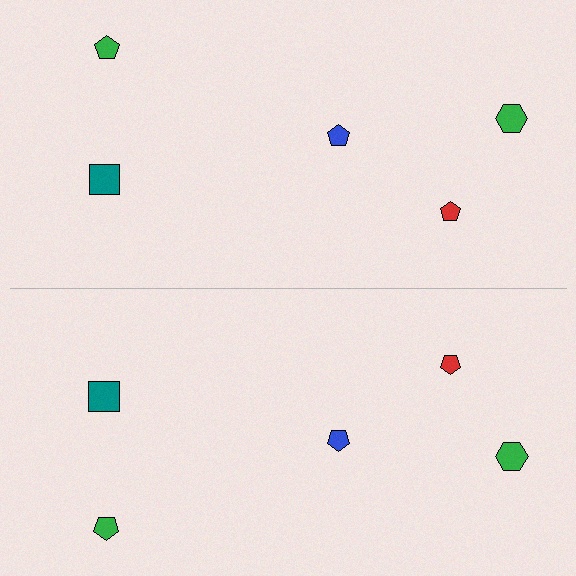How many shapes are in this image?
There are 10 shapes in this image.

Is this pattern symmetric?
Yes, this pattern has bilateral (reflection) symmetry.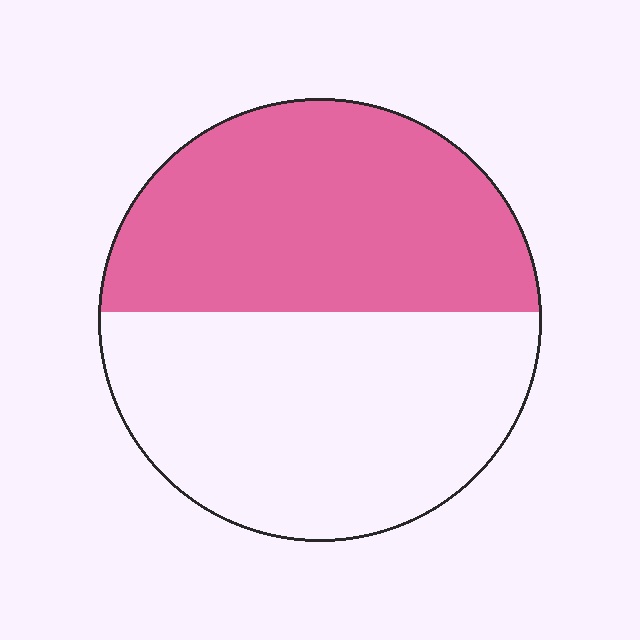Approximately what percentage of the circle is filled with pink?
Approximately 50%.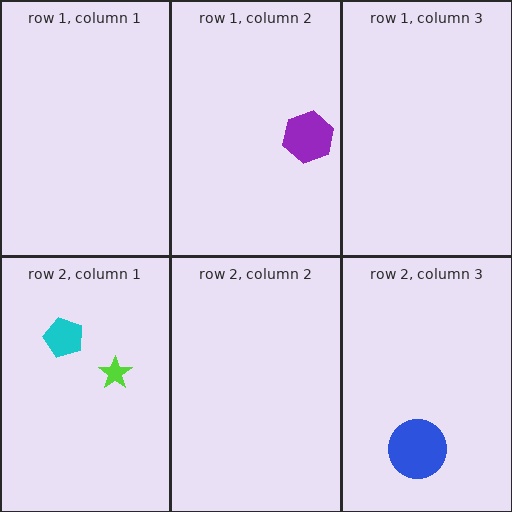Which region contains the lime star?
The row 2, column 1 region.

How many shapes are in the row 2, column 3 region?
1.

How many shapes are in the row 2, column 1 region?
2.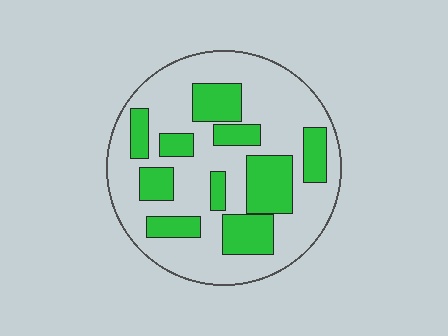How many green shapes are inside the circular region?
10.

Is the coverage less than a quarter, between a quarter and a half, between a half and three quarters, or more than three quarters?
Between a quarter and a half.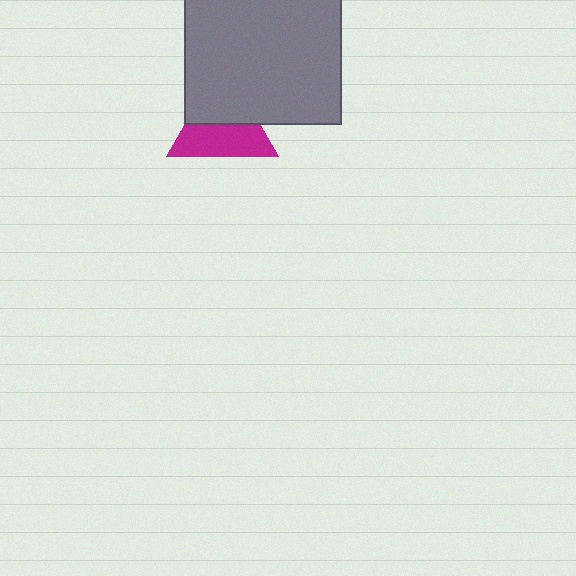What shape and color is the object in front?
The object in front is a gray square.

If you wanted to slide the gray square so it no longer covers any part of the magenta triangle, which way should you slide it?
Slide it up — that is the most direct way to separate the two shapes.